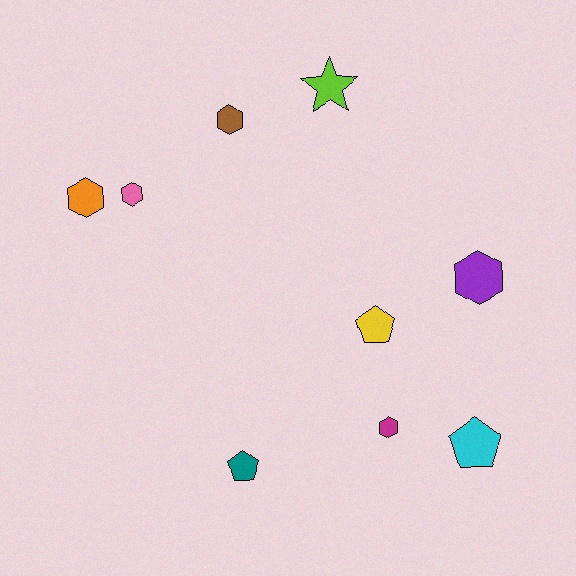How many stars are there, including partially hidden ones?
There is 1 star.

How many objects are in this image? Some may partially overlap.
There are 9 objects.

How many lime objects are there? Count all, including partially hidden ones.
There is 1 lime object.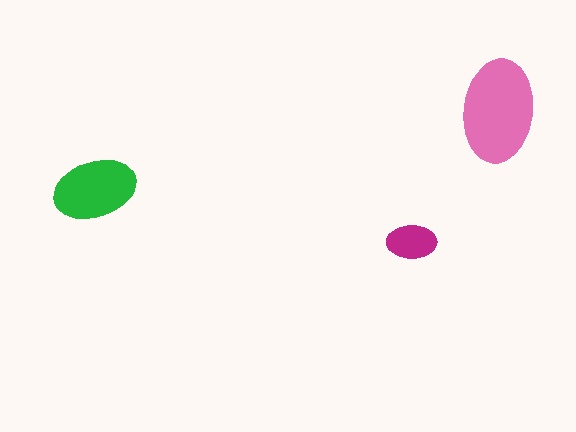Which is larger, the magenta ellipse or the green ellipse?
The green one.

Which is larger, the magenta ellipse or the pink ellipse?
The pink one.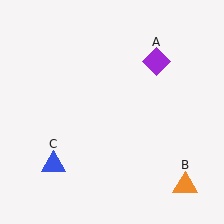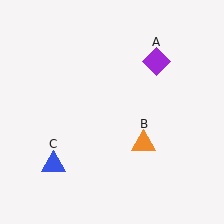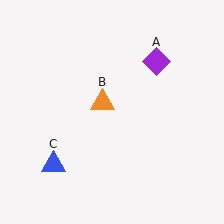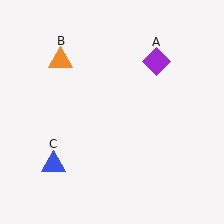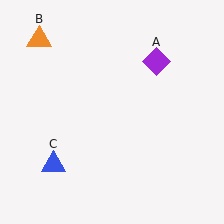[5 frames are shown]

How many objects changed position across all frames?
1 object changed position: orange triangle (object B).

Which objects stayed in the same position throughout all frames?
Purple diamond (object A) and blue triangle (object C) remained stationary.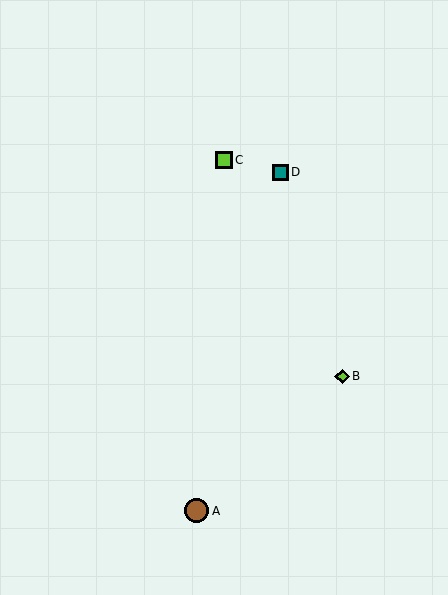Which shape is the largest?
The brown circle (labeled A) is the largest.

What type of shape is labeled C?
Shape C is a lime square.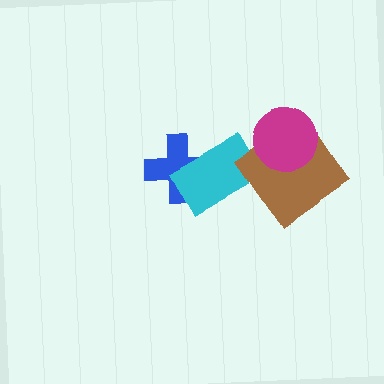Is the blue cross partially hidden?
Yes, it is partially covered by another shape.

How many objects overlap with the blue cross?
1 object overlaps with the blue cross.